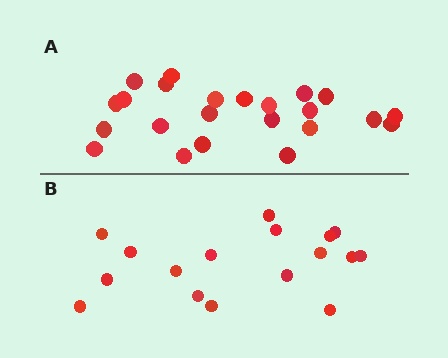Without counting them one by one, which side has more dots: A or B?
Region A (the top region) has more dots.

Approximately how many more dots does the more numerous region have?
Region A has about 6 more dots than region B.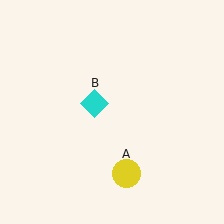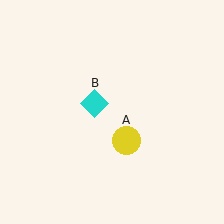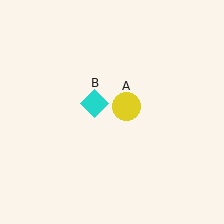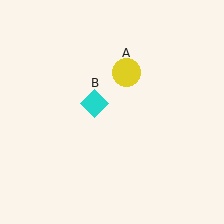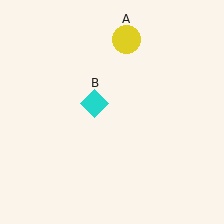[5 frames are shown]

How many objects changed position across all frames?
1 object changed position: yellow circle (object A).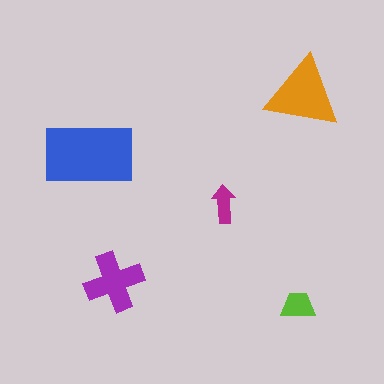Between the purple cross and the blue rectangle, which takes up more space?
The blue rectangle.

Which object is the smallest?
The magenta arrow.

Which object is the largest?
The blue rectangle.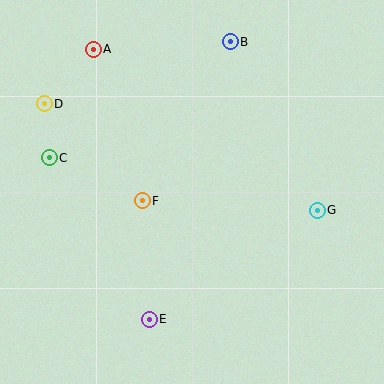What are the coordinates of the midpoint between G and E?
The midpoint between G and E is at (233, 265).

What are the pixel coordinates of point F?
Point F is at (142, 201).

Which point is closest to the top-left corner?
Point A is closest to the top-left corner.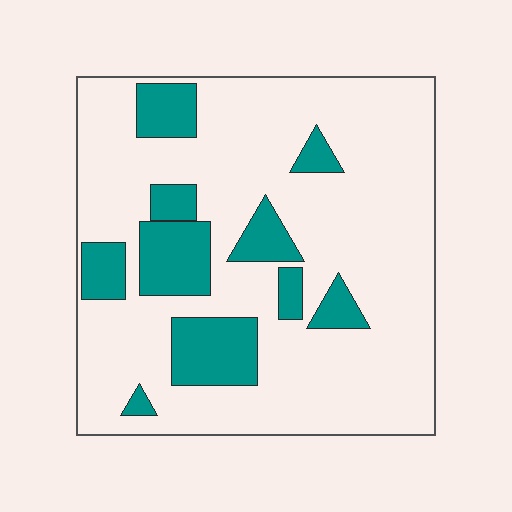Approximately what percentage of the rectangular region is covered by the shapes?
Approximately 20%.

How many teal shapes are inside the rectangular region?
10.